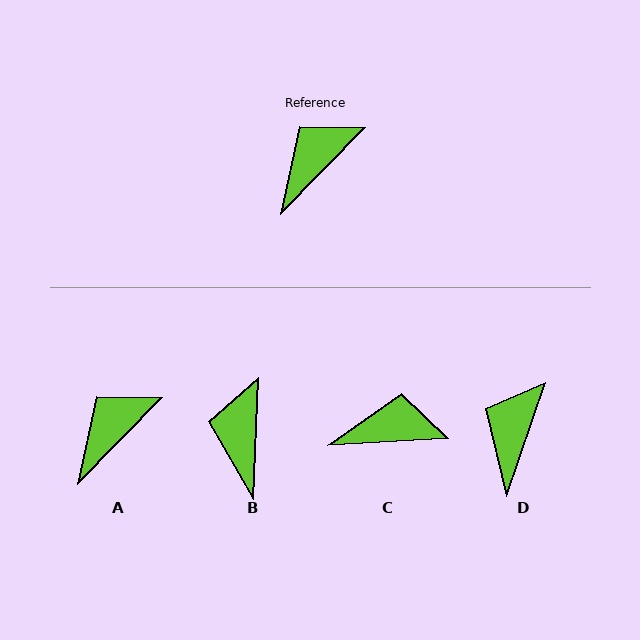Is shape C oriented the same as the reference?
No, it is off by about 42 degrees.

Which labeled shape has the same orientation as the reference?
A.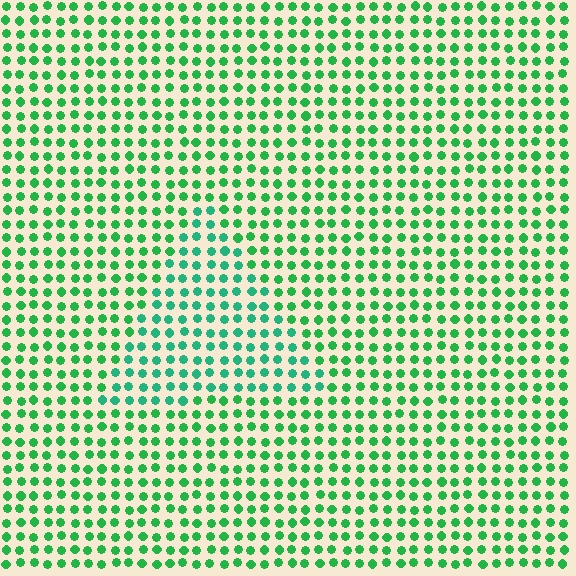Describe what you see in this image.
The image is filled with small green elements in a uniform arrangement. A triangle-shaped region is visible where the elements are tinted to a slightly different hue, forming a subtle color boundary.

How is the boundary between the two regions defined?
The boundary is defined purely by a slight shift in hue (about 23 degrees). Spacing, size, and orientation are identical on both sides.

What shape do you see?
I see a triangle.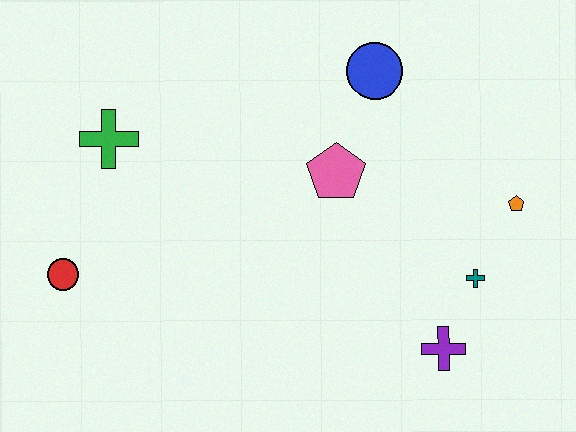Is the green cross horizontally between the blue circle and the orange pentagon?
No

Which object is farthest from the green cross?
The orange pentagon is farthest from the green cross.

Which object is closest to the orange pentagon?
The teal cross is closest to the orange pentagon.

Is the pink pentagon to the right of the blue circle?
No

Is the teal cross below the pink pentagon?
Yes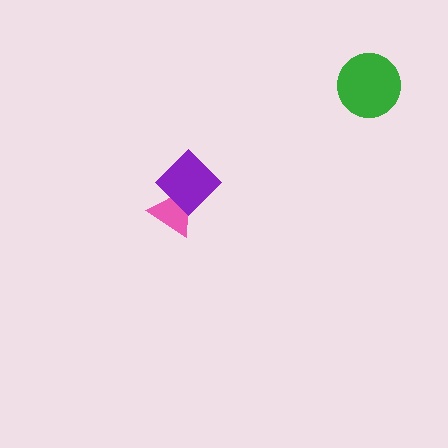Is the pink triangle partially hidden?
Yes, it is partially covered by another shape.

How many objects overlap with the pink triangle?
1 object overlaps with the pink triangle.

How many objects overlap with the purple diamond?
1 object overlaps with the purple diamond.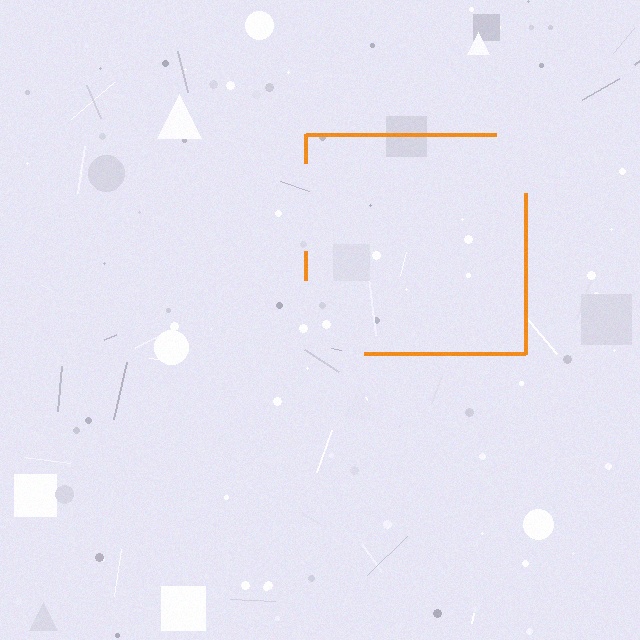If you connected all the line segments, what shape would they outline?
They would outline a square.